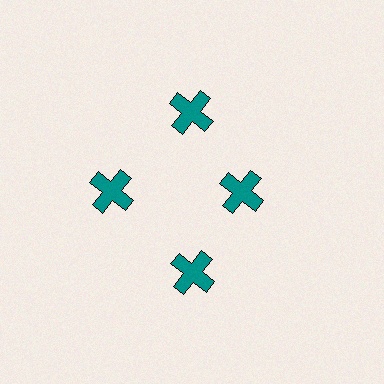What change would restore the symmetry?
The symmetry would be restored by moving it outward, back onto the ring so that all 4 crosses sit at equal angles and equal distance from the center.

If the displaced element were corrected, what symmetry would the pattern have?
It would have 4-fold rotational symmetry — the pattern would map onto itself every 90 degrees.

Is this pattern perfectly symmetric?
No. The 4 teal crosses are arranged in a ring, but one element near the 3 o'clock position is pulled inward toward the center, breaking the 4-fold rotational symmetry.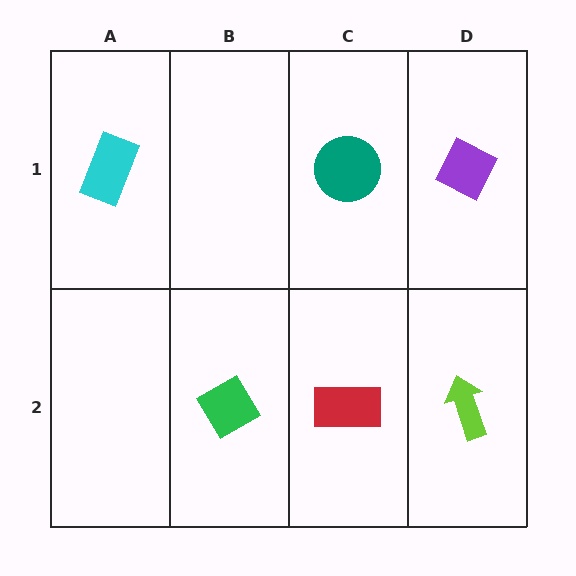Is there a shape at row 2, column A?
No, that cell is empty.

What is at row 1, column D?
A purple diamond.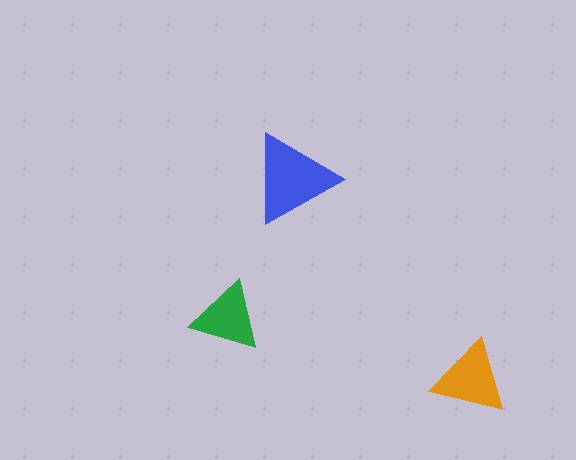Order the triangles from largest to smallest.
the blue one, the orange one, the green one.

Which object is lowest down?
The orange triangle is bottommost.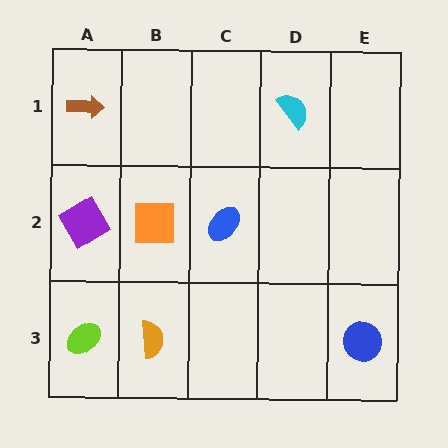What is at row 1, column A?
A brown arrow.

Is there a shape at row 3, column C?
No, that cell is empty.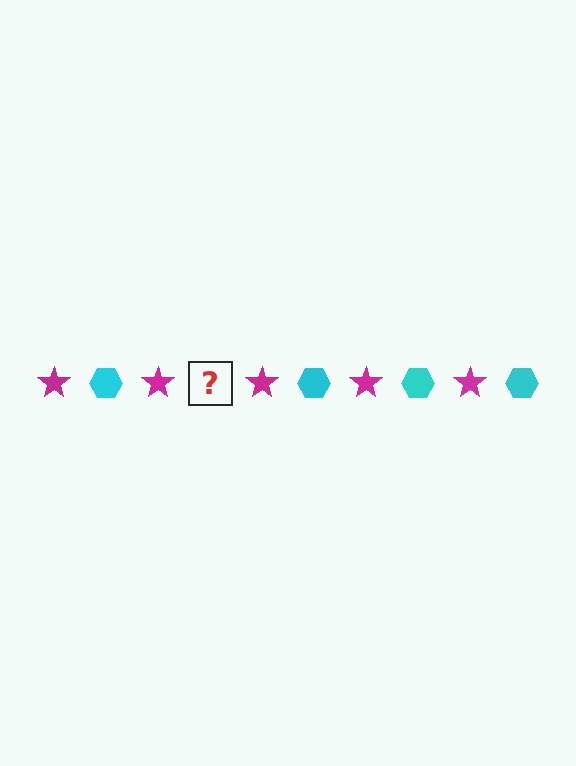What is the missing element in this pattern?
The missing element is a cyan hexagon.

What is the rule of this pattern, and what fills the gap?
The rule is that the pattern alternates between magenta star and cyan hexagon. The gap should be filled with a cyan hexagon.